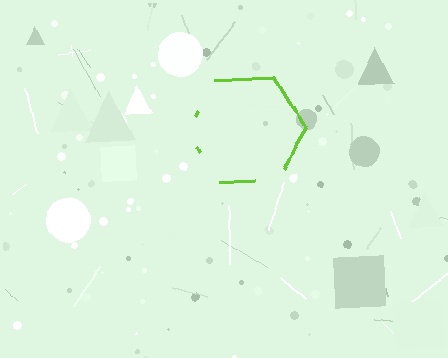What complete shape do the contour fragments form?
The contour fragments form a hexagon.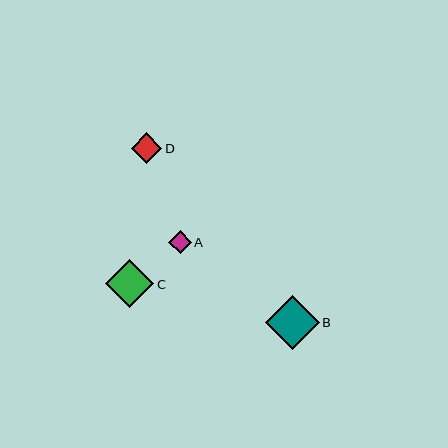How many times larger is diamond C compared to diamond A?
Diamond C is approximately 2.1 times the size of diamond A.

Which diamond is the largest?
Diamond B is the largest with a size of approximately 54 pixels.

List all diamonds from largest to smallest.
From largest to smallest: B, C, D, A.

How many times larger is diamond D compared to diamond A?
Diamond D is approximately 1.4 times the size of diamond A.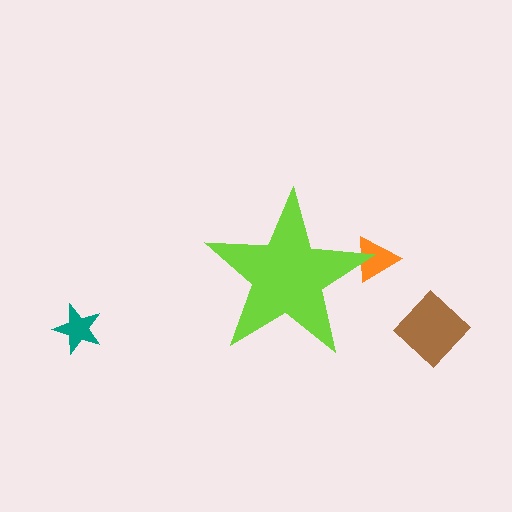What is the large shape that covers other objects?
A lime star.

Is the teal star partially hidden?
No, the teal star is fully visible.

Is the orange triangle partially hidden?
Yes, the orange triangle is partially hidden behind the lime star.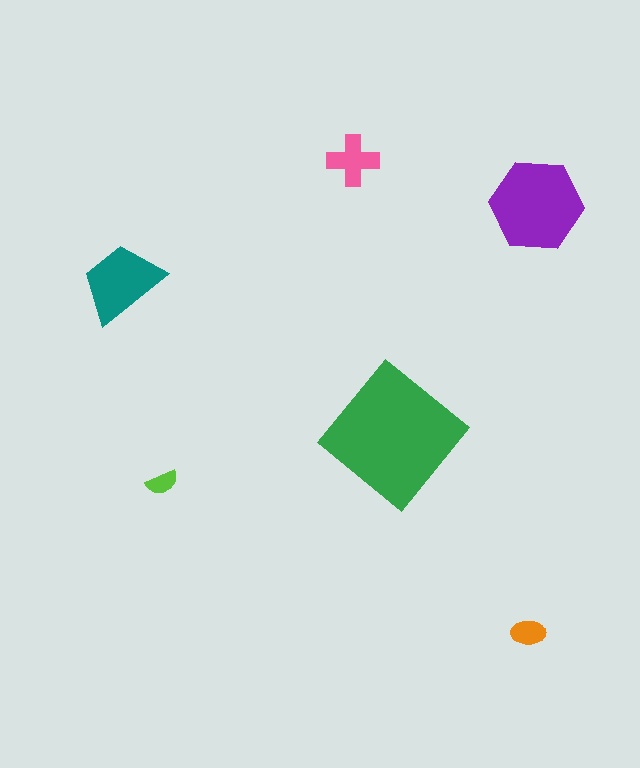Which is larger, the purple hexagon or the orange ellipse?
The purple hexagon.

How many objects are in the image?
There are 6 objects in the image.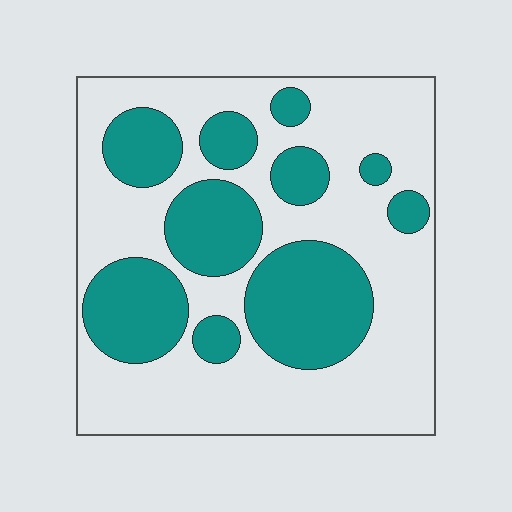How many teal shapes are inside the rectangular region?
10.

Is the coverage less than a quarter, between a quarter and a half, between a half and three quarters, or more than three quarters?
Between a quarter and a half.